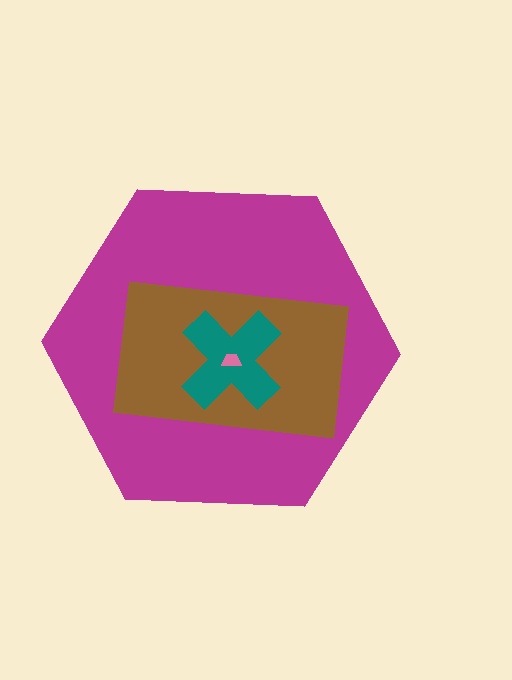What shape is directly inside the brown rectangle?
The teal cross.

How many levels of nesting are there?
4.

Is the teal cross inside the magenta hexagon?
Yes.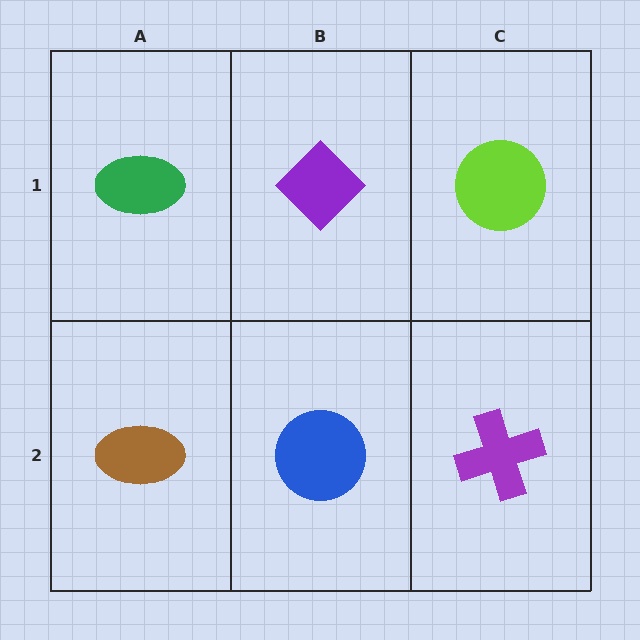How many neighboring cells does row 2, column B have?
3.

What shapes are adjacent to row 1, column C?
A purple cross (row 2, column C), a purple diamond (row 1, column B).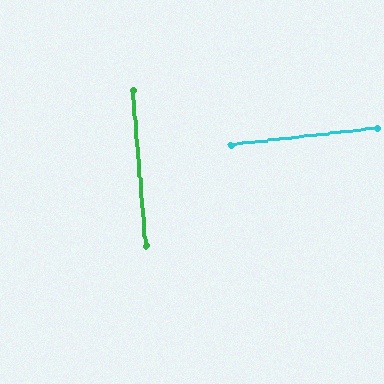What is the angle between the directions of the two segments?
Approximately 88 degrees.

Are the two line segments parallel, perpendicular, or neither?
Perpendicular — they meet at approximately 88°.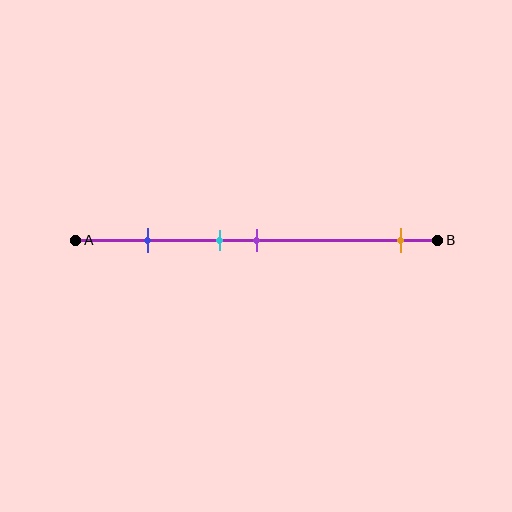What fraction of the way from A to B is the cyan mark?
The cyan mark is approximately 40% (0.4) of the way from A to B.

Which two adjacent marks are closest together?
The cyan and purple marks are the closest adjacent pair.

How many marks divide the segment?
There are 4 marks dividing the segment.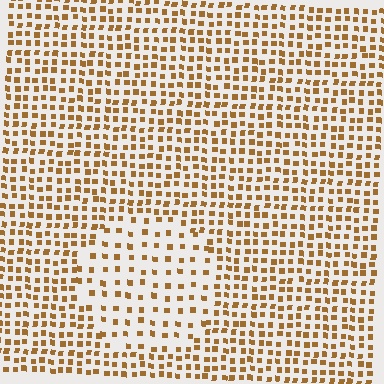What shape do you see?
I see a circle.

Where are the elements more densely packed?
The elements are more densely packed outside the circle boundary.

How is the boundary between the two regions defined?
The boundary is defined by a change in element density (approximately 2.0x ratio). All elements are the same color, size, and shape.